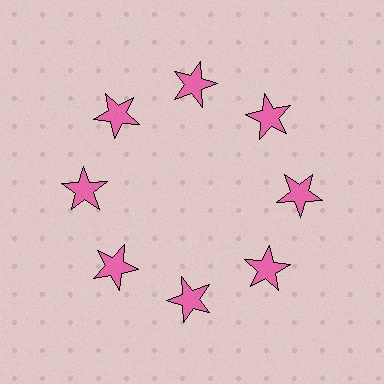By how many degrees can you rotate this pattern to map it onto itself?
The pattern maps onto itself every 45 degrees of rotation.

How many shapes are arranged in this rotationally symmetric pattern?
There are 8 shapes, arranged in 8 groups of 1.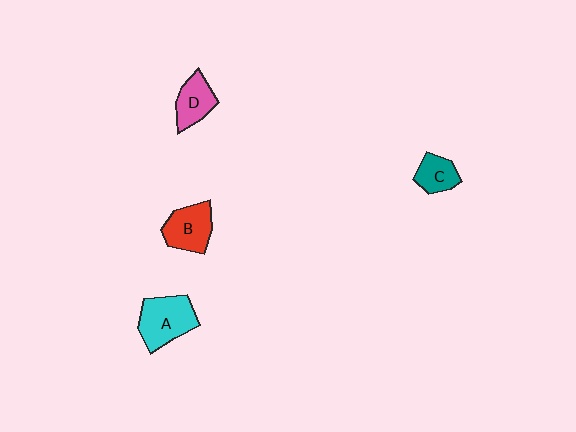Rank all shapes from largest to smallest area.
From largest to smallest: A (cyan), B (red), D (pink), C (teal).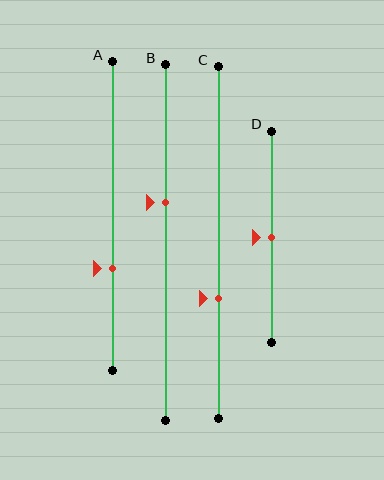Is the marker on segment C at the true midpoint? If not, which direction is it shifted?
No, the marker on segment C is shifted downward by about 16% of the segment length.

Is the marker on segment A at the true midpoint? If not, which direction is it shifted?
No, the marker on segment A is shifted downward by about 17% of the segment length.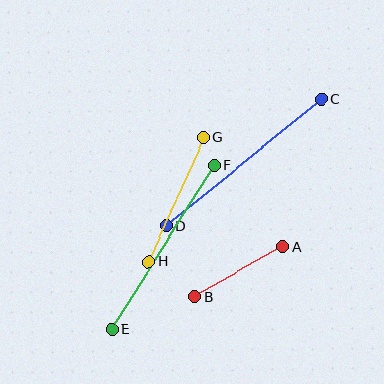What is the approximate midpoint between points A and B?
The midpoint is at approximately (239, 272) pixels.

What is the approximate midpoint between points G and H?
The midpoint is at approximately (176, 199) pixels.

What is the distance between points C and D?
The distance is approximately 200 pixels.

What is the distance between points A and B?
The distance is approximately 101 pixels.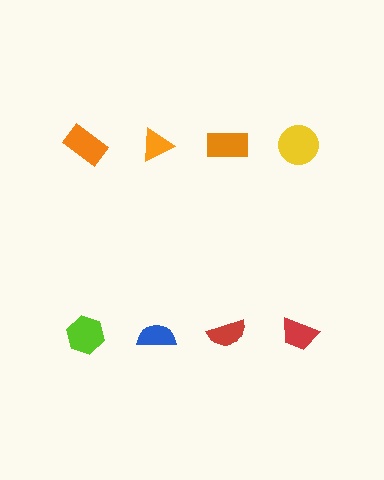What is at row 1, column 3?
An orange rectangle.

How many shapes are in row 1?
4 shapes.